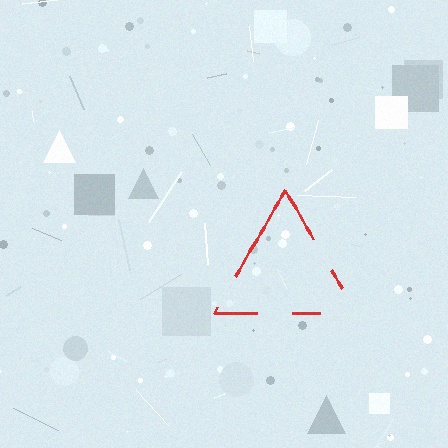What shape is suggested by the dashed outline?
The dashed outline suggests a triangle.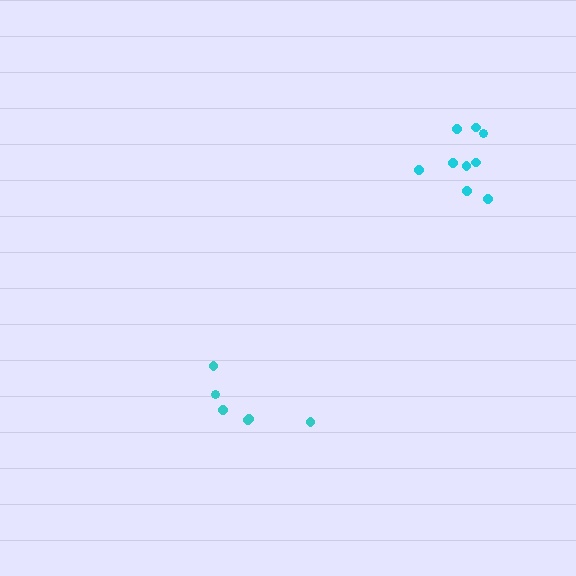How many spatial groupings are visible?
There are 2 spatial groupings.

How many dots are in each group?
Group 1: 6 dots, Group 2: 9 dots (15 total).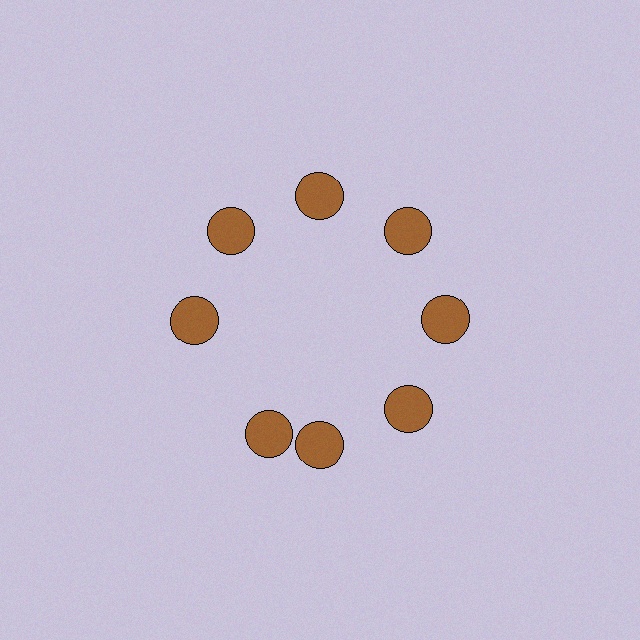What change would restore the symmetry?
The symmetry would be restored by rotating it back into even spacing with its neighbors so that all 8 circles sit at equal angles and equal distance from the center.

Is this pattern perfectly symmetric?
No. The 8 brown circles are arranged in a ring, but one element near the 8 o'clock position is rotated out of alignment along the ring, breaking the 8-fold rotational symmetry.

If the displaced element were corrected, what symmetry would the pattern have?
It would have 8-fold rotational symmetry — the pattern would map onto itself every 45 degrees.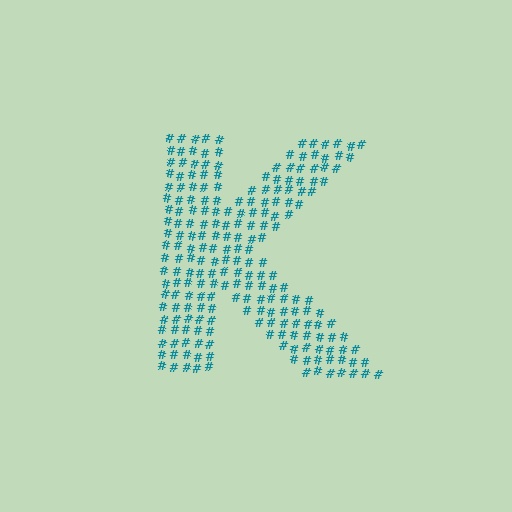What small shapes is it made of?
It is made of small hash symbols.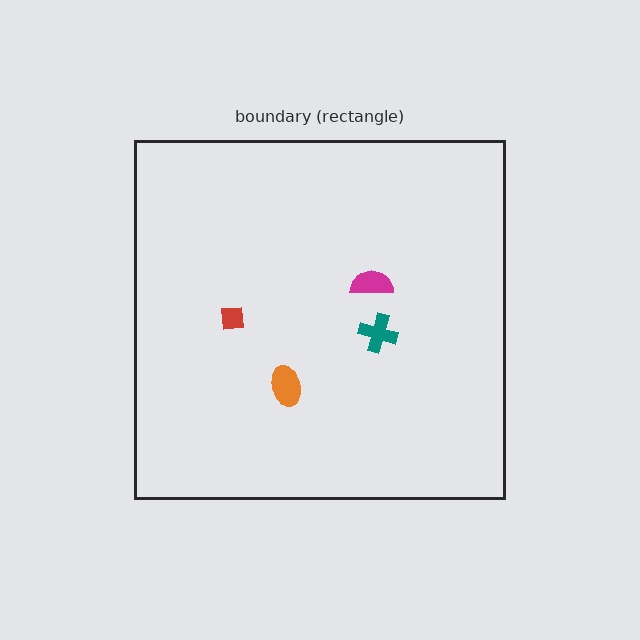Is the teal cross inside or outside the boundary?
Inside.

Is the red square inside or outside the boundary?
Inside.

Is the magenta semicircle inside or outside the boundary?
Inside.